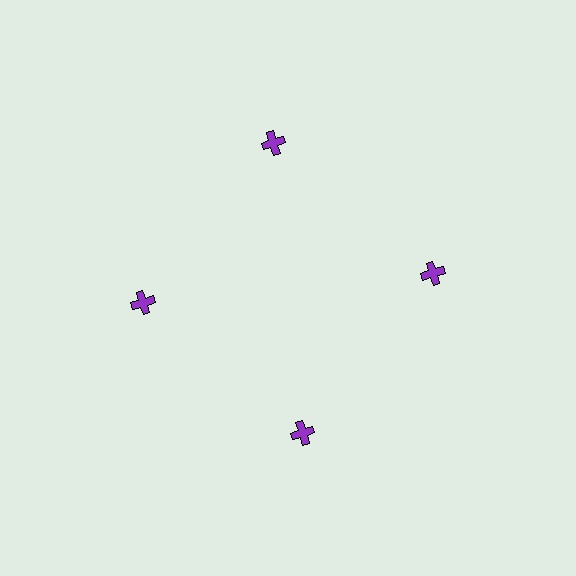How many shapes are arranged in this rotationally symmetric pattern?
There are 4 shapes, arranged in 4 groups of 1.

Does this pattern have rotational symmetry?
Yes, this pattern has 4-fold rotational symmetry. It looks the same after rotating 90 degrees around the center.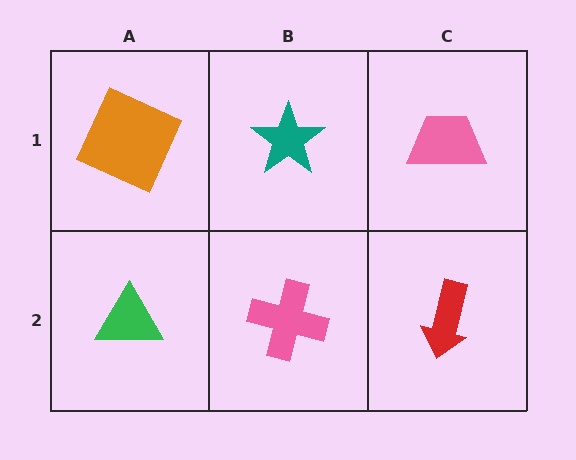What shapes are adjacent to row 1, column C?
A red arrow (row 2, column C), a teal star (row 1, column B).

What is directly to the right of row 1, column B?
A pink trapezoid.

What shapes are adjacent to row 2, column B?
A teal star (row 1, column B), a green triangle (row 2, column A), a red arrow (row 2, column C).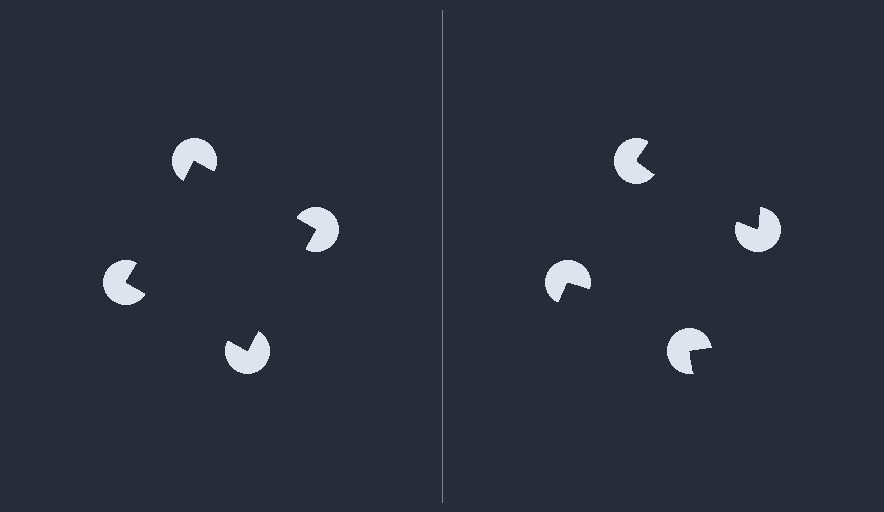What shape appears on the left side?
An illusory square.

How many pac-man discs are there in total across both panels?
8 — 4 on each side.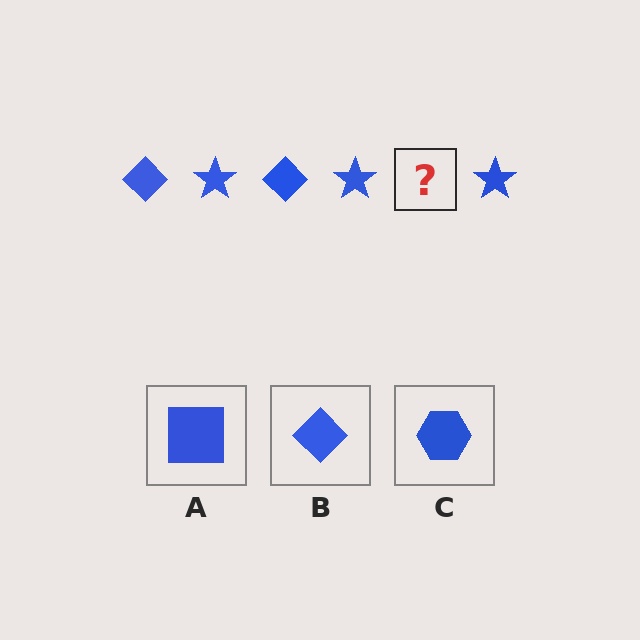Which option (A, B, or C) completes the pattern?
B.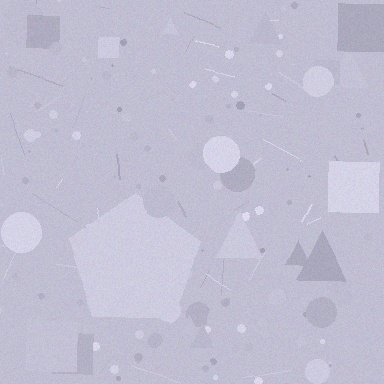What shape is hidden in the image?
A pentagon is hidden in the image.